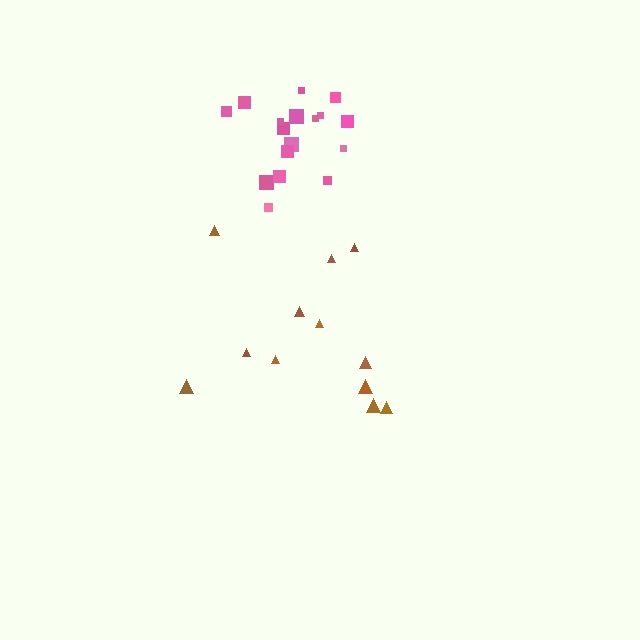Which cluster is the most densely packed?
Pink.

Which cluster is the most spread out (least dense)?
Brown.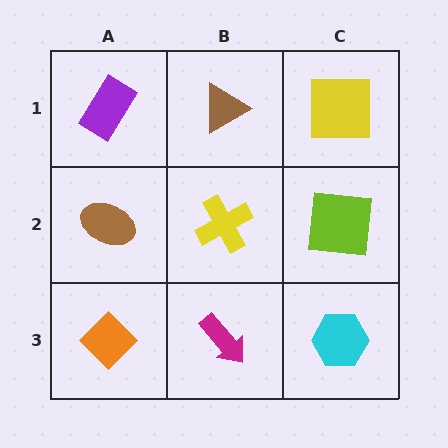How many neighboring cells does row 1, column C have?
2.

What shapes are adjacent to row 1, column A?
A brown ellipse (row 2, column A), a brown triangle (row 1, column B).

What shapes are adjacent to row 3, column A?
A brown ellipse (row 2, column A), a magenta arrow (row 3, column B).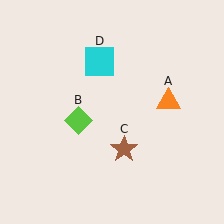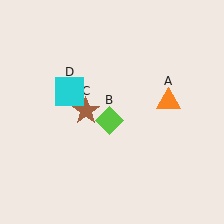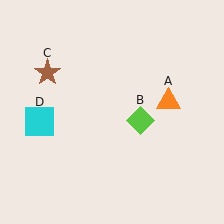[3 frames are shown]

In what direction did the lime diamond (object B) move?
The lime diamond (object B) moved right.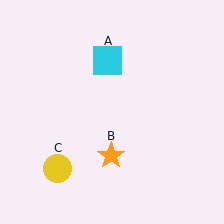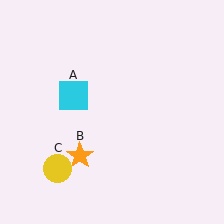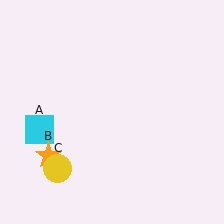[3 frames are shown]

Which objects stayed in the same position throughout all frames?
Yellow circle (object C) remained stationary.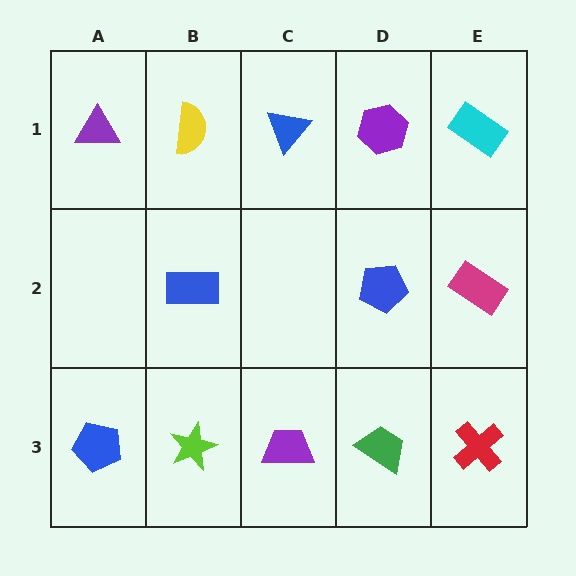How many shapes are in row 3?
5 shapes.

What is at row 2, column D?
A blue pentagon.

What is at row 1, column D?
A purple hexagon.